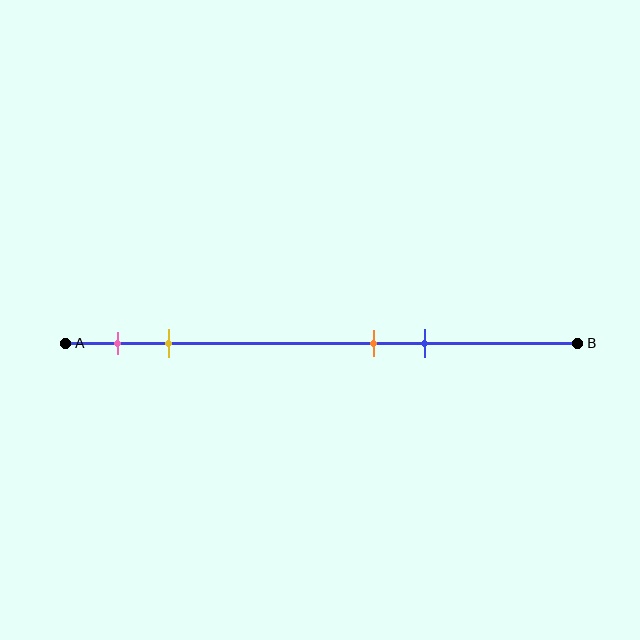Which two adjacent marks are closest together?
The orange and blue marks are the closest adjacent pair.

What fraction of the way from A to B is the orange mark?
The orange mark is approximately 60% (0.6) of the way from A to B.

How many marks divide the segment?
There are 4 marks dividing the segment.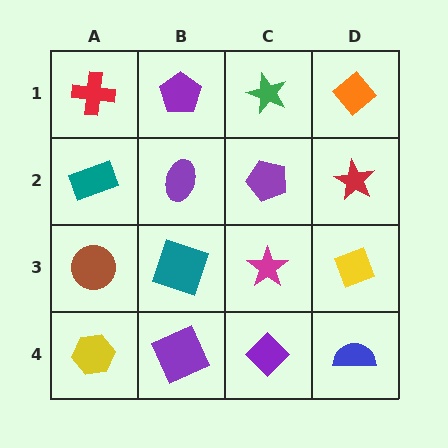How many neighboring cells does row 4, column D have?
2.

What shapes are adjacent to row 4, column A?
A brown circle (row 3, column A), a purple square (row 4, column B).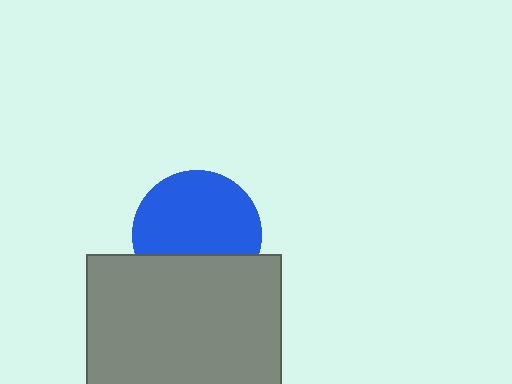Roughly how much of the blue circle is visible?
Most of it is visible (roughly 68%).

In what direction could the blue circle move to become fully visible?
The blue circle could move up. That would shift it out from behind the gray rectangle entirely.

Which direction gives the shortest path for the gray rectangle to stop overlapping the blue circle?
Moving down gives the shortest separation.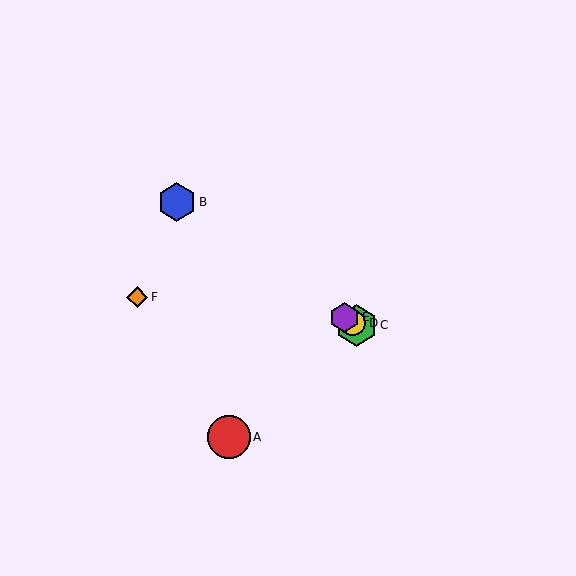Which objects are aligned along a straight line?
Objects B, C, D, E are aligned along a straight line.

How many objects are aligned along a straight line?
4 objects (B, C, D, E) are aligned along a straight line.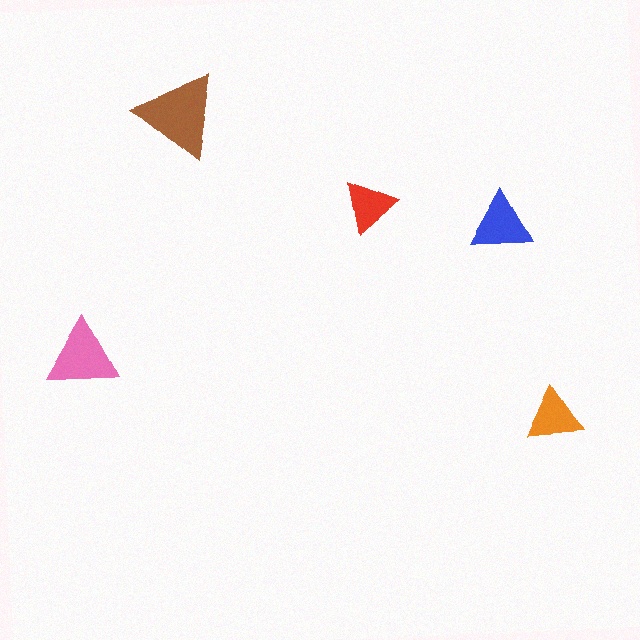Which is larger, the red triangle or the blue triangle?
The blue one.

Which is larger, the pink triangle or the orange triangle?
The pink one.